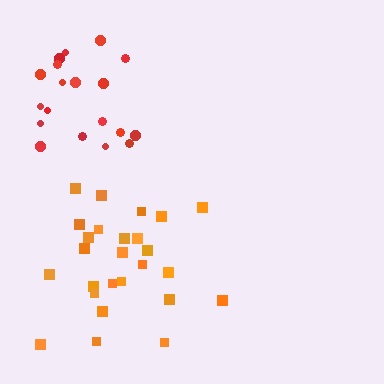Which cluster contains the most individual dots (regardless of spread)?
Orange (28).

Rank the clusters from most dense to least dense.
orange, red.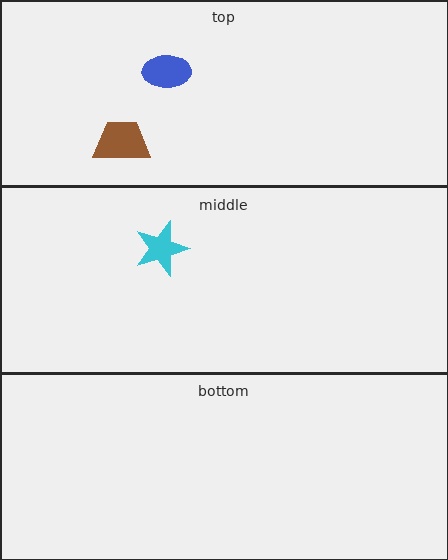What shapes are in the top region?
The blue ellipse, the brown trapezoid.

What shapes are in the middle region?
The cyan star.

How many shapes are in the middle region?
1.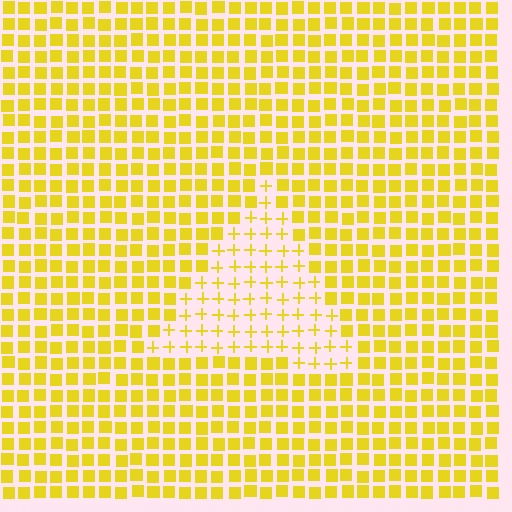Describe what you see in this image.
The image is filled with small yellow elements arranged in a uniform grid. A triangle-shaped region contains plus signs, while the surrounding area contains squares. The boundary is defined purely by the change in element shape.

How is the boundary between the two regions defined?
The boundary is defined by a change in element shape: plus signs inside vs. squares outside. All elements share the same color and spacing.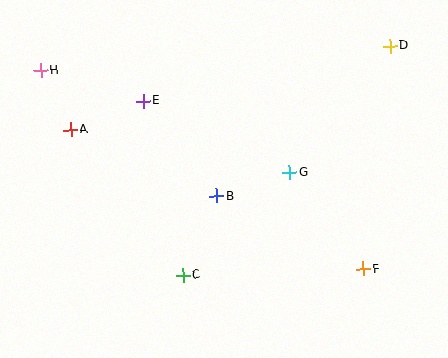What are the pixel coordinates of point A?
Point A is at (71, 130).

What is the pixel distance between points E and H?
The distance between E and H is 107 pixels.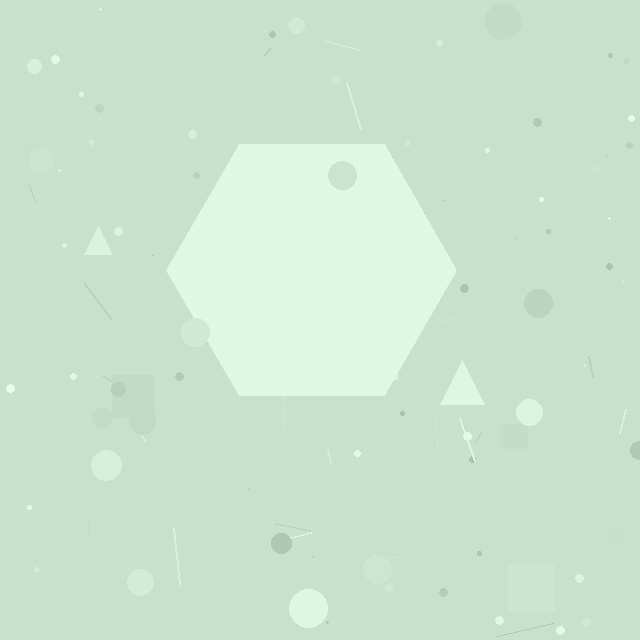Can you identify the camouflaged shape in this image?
The camouflaged shape is a hexagon.